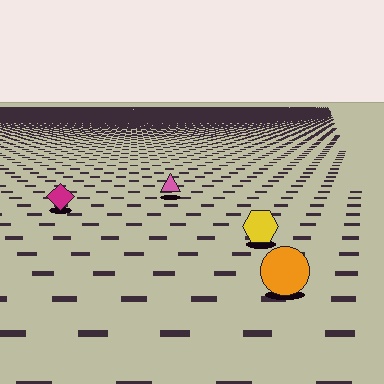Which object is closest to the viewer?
The orange circle is closest. The texture marks near it are larger and more spread out.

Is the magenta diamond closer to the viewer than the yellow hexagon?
No. The yellow hexagon is closer — you can tell from the texture gradient: the ground texture is coarser near it.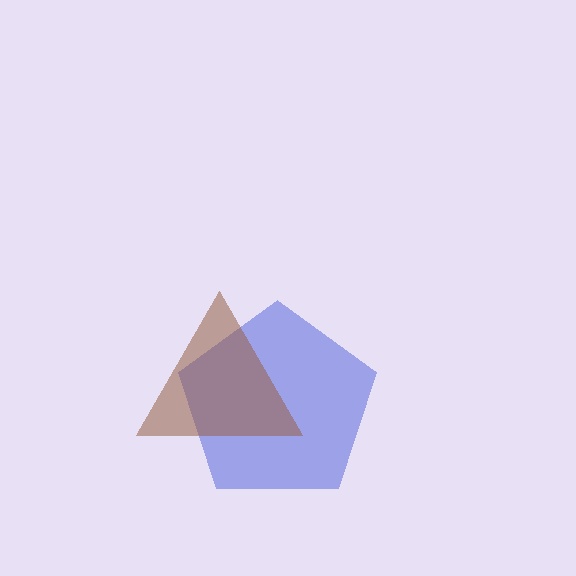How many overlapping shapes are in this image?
There are 2 overlapping shapes in the image.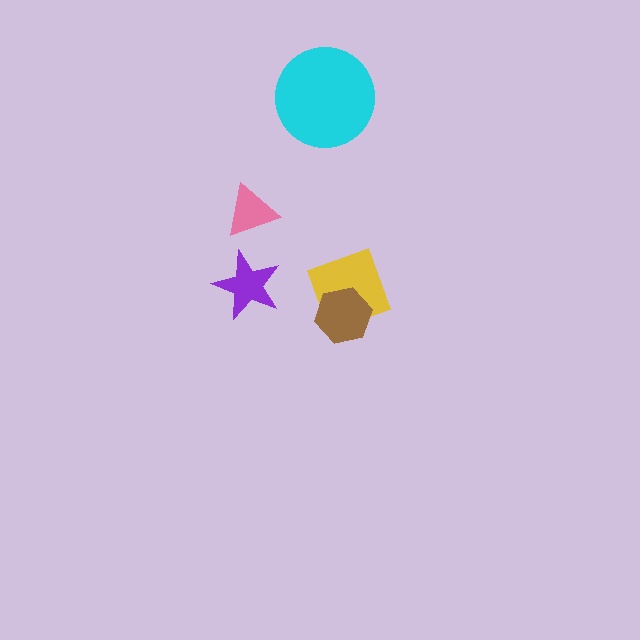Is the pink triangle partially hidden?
No, no other shape covers it.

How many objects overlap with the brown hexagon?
1 object overlaps with the brown hexagon.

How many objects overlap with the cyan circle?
0 objects overlap with the cyan circle.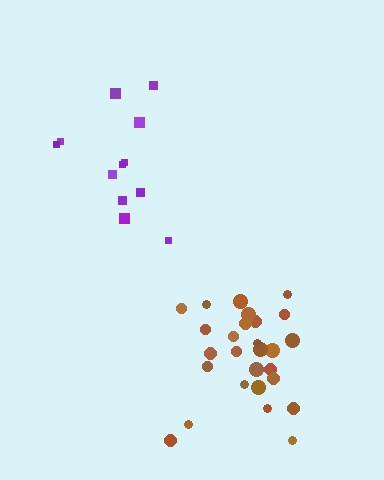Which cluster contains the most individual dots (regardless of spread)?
Brown (27).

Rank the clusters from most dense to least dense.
brown, purple.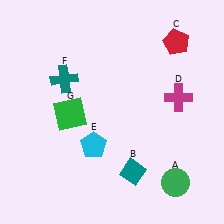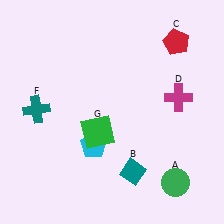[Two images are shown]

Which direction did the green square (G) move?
The green square (G) moved right.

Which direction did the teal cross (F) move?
The teal cross (F) moved down.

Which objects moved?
The objects that moved are: the teal cross (F), the green square (G).